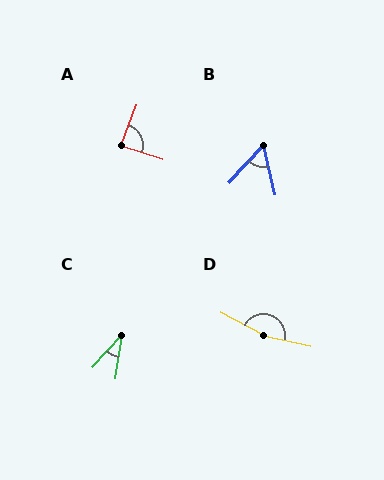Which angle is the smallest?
C, at approximately 34 degrees.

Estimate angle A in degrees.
Approximately 86 degrees.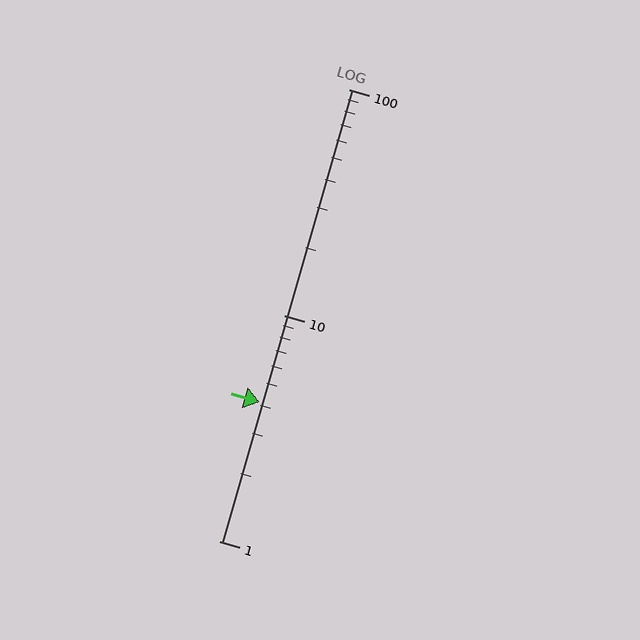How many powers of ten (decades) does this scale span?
The scale spans 2 decades, from 1 to 100.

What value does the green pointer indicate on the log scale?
The pointer indicates approximately 4.1.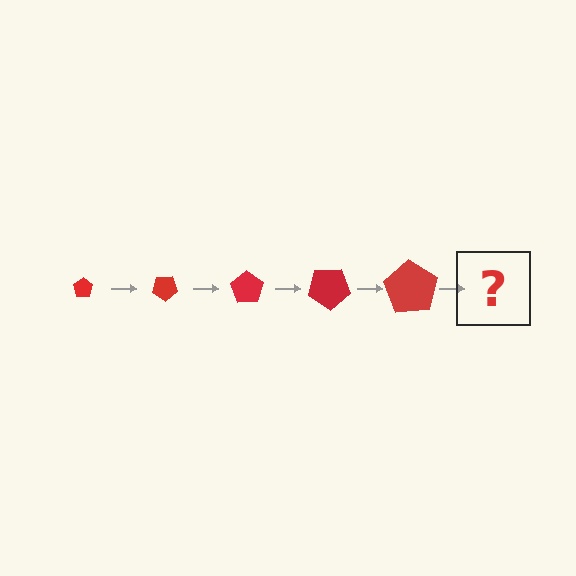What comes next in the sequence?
The next element should be a pentagon, larger than the previous one and rotated 175 degrees from the start.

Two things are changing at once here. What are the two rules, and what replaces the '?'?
The two rules are that the pentagon grows larger each step and it rotates 35 degrees each step. The '?' should be a pentagon, larger than the previous one and rotated 175 degrees from the start.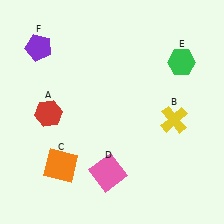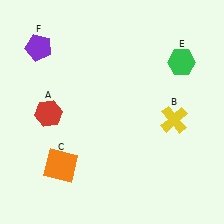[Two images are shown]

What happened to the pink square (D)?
The pink square (D) was removed in Image 2. It was in the bottom-left area of Image 1.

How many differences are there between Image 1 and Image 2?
There is 1 difference between the two images.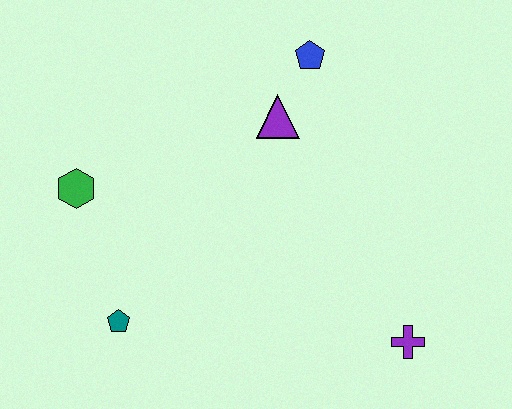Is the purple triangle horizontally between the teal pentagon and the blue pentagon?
Yes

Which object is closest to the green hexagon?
The teal pentagon is closest to the green hexagon.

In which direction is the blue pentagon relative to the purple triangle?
The blue pentagon is above the purple triangle.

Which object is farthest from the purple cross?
The green hexagon is farthest from the purple cross.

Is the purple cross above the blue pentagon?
No